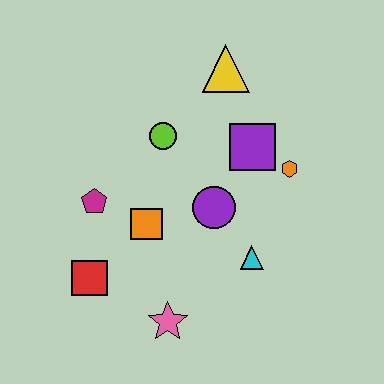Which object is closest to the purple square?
The orange hexagon is closest to the purple square.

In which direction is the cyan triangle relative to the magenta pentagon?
The cyan triangle is to the right of the magenta pentagon.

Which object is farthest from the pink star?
The yellow triangle is farthest from the pink star.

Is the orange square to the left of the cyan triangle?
Yes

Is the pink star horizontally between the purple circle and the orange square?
Yes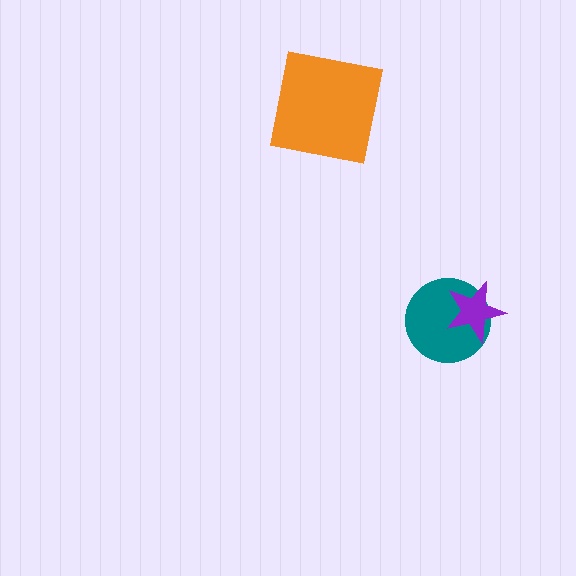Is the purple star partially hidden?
No, no other shape covers it.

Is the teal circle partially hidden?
Yes, it is partially covered by another shape.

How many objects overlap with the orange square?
0 objects overlap with the orange square.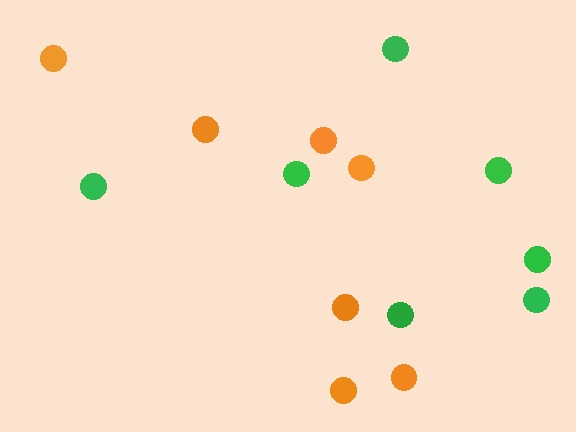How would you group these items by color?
There are 2 groups: one group of orange circles (7) and one group of green circles (7).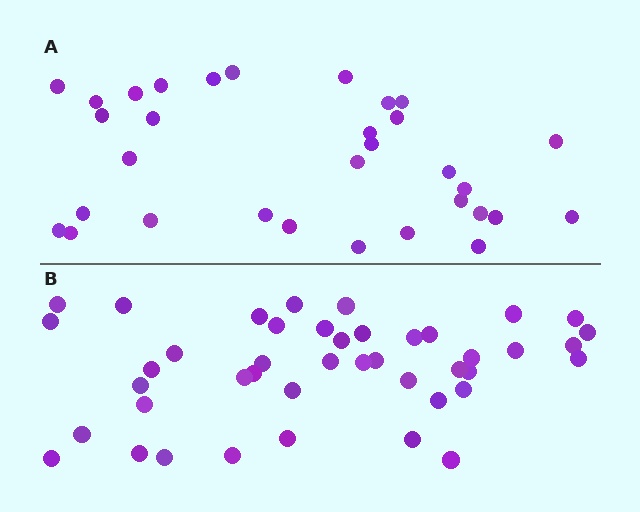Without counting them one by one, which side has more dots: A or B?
Region B (the bottom region) has more dots.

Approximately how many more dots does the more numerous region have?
Region B has roughly 12 or so more dots than region A.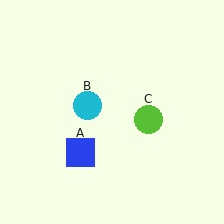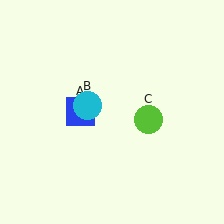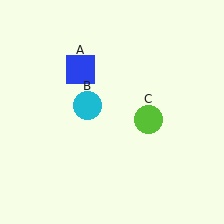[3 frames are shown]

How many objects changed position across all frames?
1 object changed position: blue square (object A).